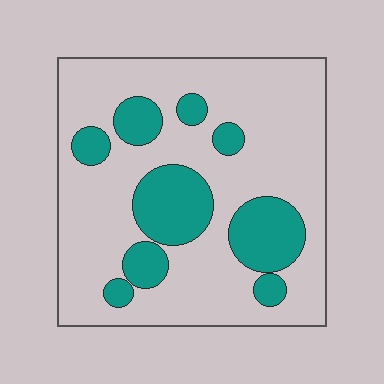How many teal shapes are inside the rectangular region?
9.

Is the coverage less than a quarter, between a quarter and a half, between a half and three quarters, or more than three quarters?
Between a quarter and a half.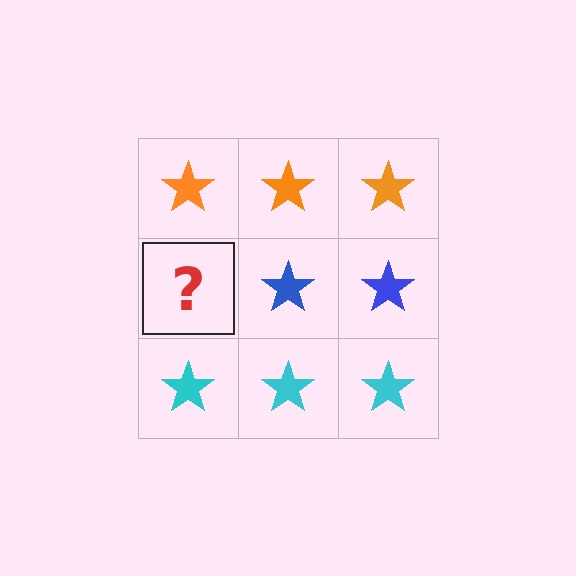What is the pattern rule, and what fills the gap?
The rule is that each row has a consistent color. The gap should be filled with a blue star.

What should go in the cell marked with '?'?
The missing cell should contain a blue star.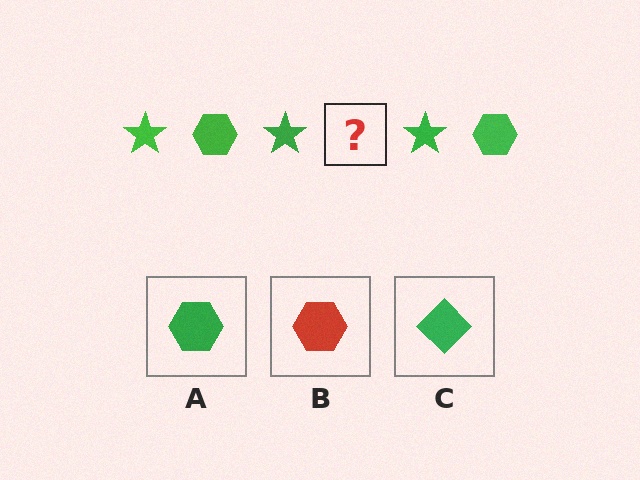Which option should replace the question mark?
Option A.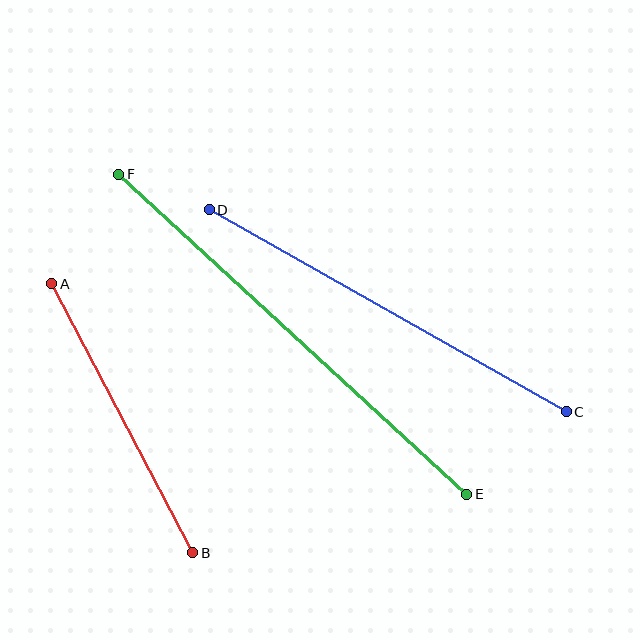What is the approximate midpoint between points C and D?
The midpoint is at approximately (388, 311) pixels.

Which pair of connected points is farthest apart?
Points E and F are farthest apart.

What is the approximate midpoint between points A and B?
The midpoint is at approximately (122, 418) pixels.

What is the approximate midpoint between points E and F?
The midpoint is at approximately (293, 334) pixels.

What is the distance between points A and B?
The distance is approximately 304 pixels.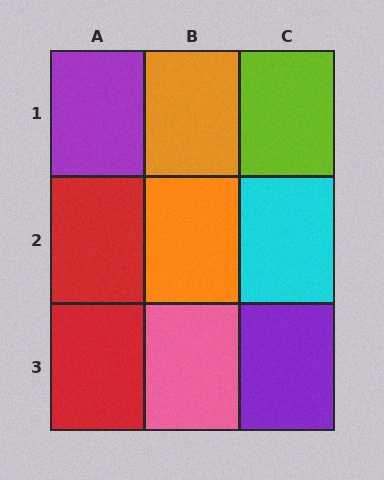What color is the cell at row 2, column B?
Orange.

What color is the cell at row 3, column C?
Purple.